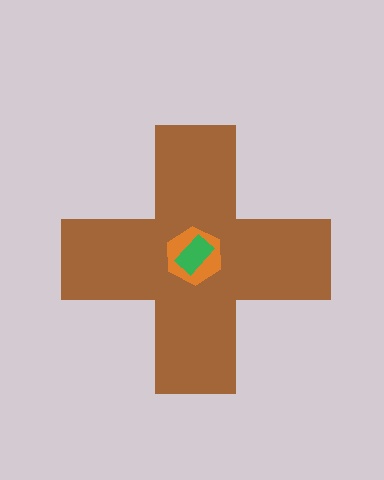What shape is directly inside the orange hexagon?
The green rectangle.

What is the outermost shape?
The brown cross.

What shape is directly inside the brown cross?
The orange hexagon.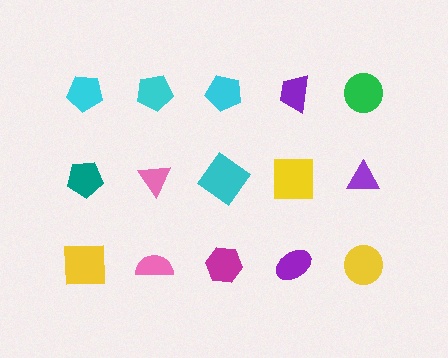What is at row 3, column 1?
A yellow square.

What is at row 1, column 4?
A purple trapezoid.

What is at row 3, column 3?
A magenta hexagon.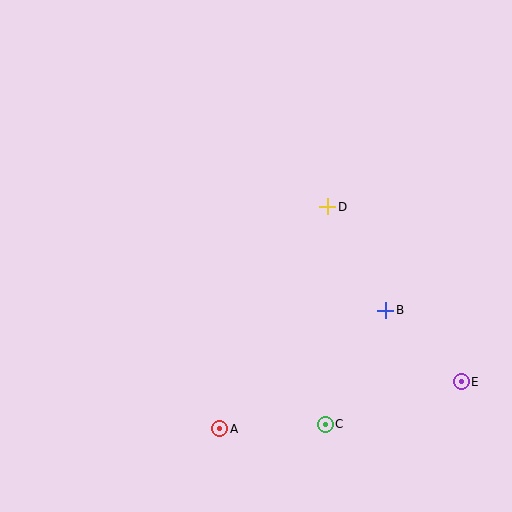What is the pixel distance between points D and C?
The distance between D and C is 218 pixels.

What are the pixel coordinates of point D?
Point D is at (328, 207).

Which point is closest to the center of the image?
Point D at (328, 207) is closest to the center.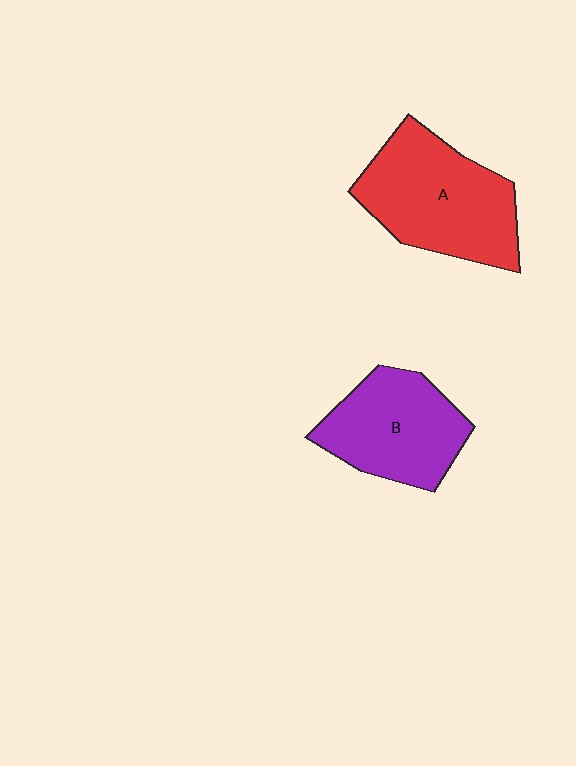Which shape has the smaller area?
Shape B (purple).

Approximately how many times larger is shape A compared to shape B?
Approximately 1.2 times.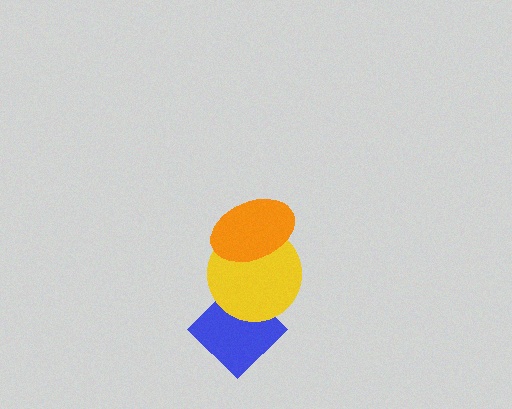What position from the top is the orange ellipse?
The orange ellipse is 1st from the top.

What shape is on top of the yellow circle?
The orange ellipse is on top of the yellow circle.